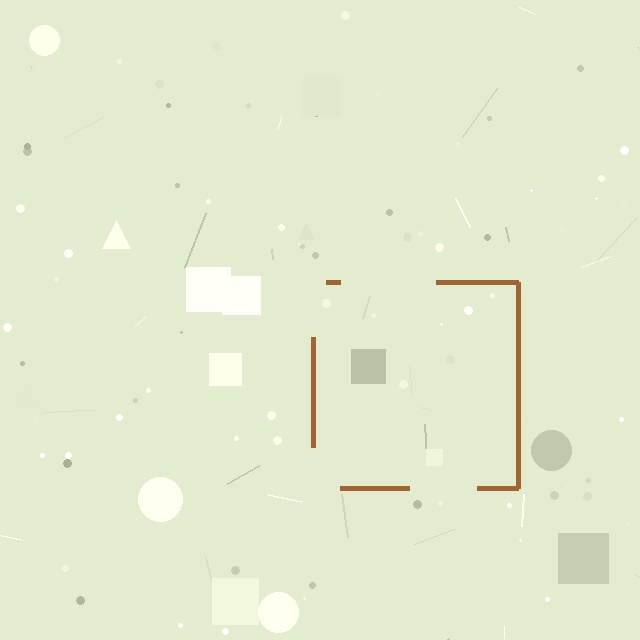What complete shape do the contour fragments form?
The contour fragments form a square.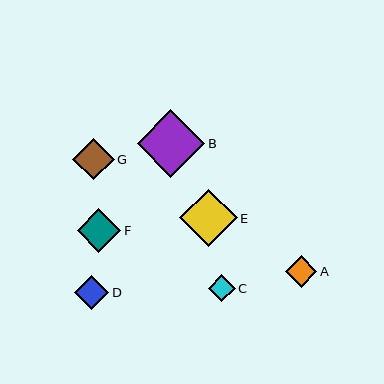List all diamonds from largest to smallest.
From largest to smallest: B, E, F, G, D, A, C.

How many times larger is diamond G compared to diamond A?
Diamond G is approximately 1.3 times the size of diamond A.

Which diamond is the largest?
Diamond B is the largest with a size of approximately 68 pixels.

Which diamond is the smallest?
Diamond C is the smallest with a size of approximately 27 pixels.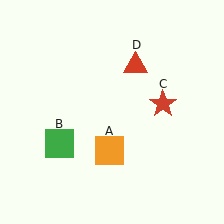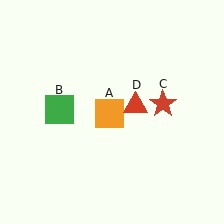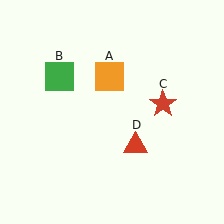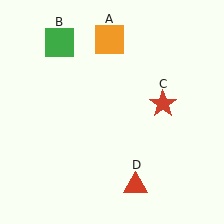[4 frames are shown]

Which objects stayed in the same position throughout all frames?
Red star (object C) remained stationary.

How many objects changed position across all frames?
3 objects changed position: orange square (object A), green square (object B), red triangle (object D).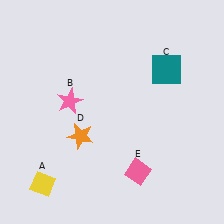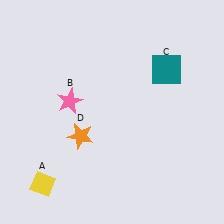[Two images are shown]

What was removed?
The pink diamond (E) was removed in Image 2.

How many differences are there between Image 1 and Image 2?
There is 1 difference between the two images.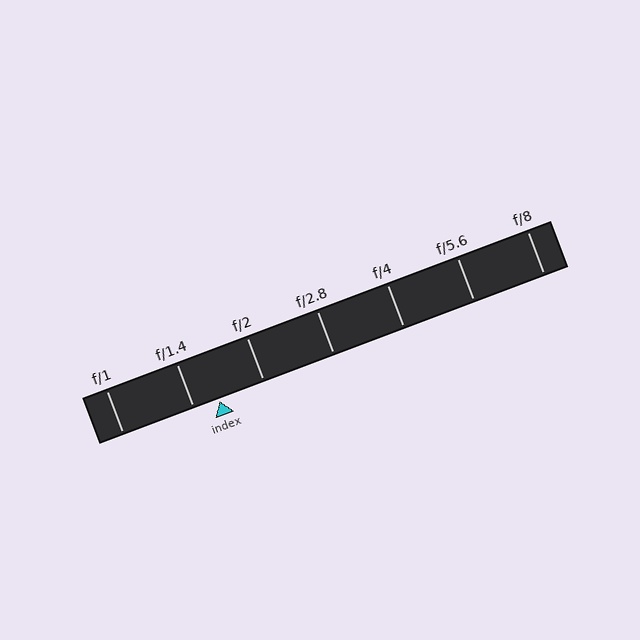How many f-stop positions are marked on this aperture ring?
There are 7 f-stop positions marked.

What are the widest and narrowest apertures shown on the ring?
The widest aperture shown is f/1 and the narrowest is f/8.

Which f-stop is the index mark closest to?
The index mark is closest to f/1.4.